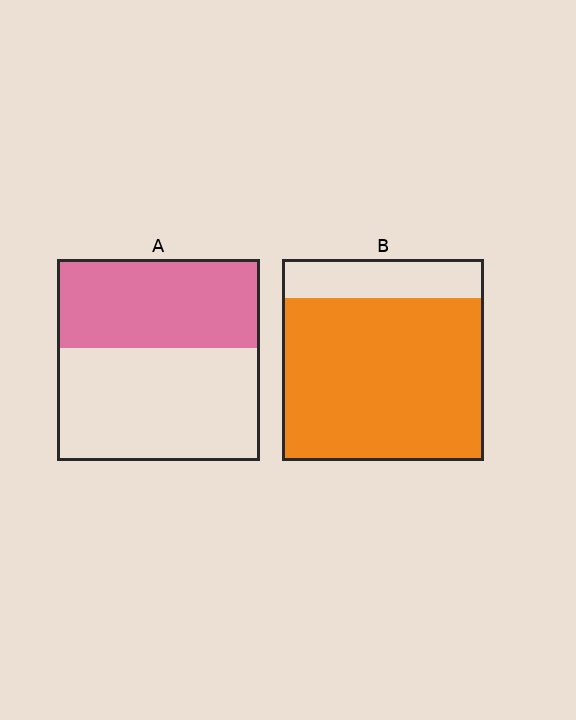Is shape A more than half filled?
No.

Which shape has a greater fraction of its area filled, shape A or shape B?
Shape B.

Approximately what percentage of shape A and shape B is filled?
A is approximately 45% and B is approximately 80%.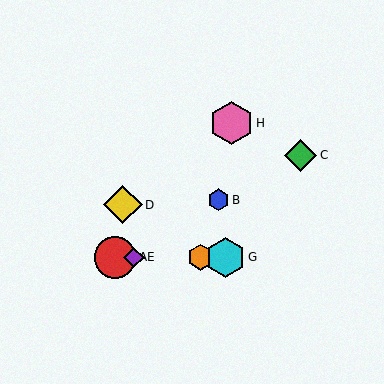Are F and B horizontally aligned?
No, F is at y≈257 and B is at y≈200.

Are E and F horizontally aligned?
Yes, both are at y≈257.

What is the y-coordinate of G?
Object G is at y≈257.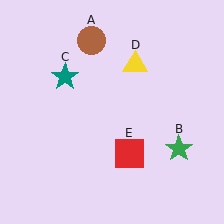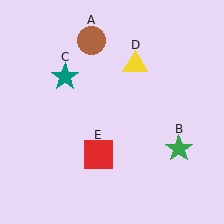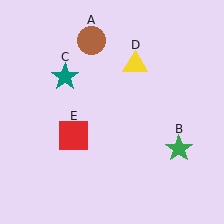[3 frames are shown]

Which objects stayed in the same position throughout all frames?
Brown circle (object A) and green star (object B) and teal star (object C) and yellow triangle (object D) remained stationary.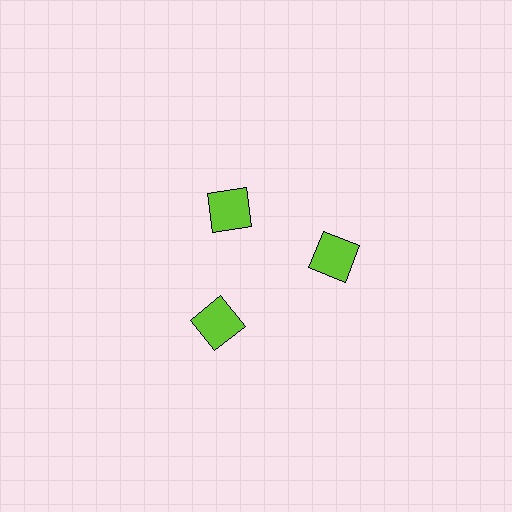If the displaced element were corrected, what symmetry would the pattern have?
It would have 3-fold rotational symmetry — the pattern would map onto itself every 120 degrees.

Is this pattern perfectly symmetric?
No. The 3 lime squares are arranged in a ring, but one element near the 11 o'clock position is pulled inward toward the center, breaking the 3-fold rotational symmetry.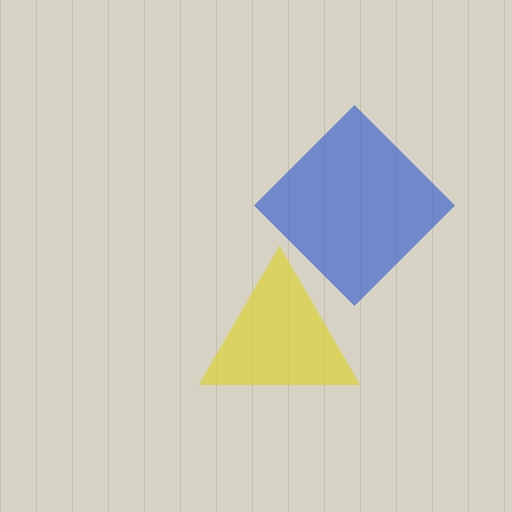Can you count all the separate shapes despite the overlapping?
Yes, there are 2 separate shapes.